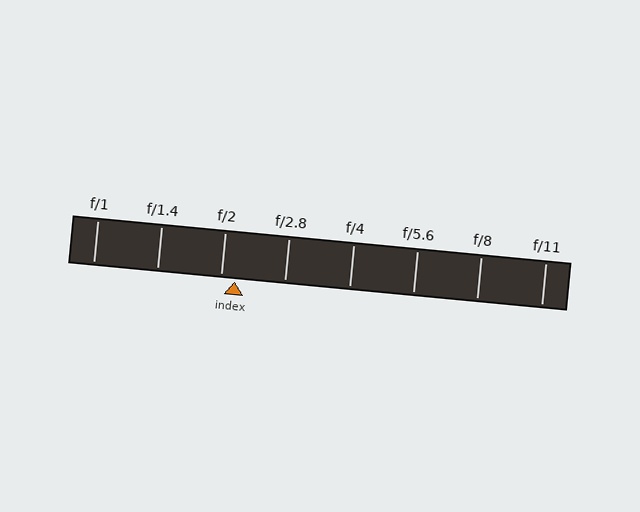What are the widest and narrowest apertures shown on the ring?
The widest aperture shown is f/1 and the narrowest is f/11.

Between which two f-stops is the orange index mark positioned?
The index mark is between f/2 and f/2.8.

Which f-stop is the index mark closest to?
The index mark is closest to f/2.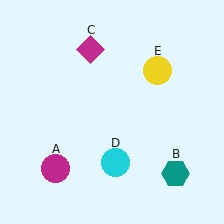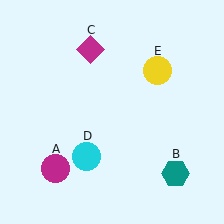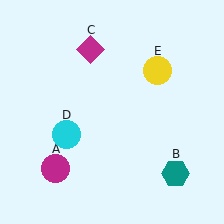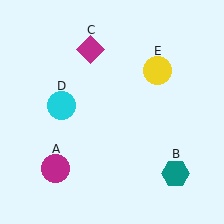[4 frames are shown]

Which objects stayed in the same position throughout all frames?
Magenta circle (object A) and teal hexagon (object B) and magenta diamond (object C) and yellow circle (object E) remained stationary.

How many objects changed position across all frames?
1 object changed position: cyan circle (object D).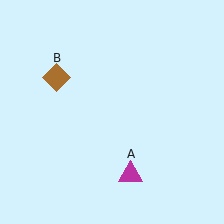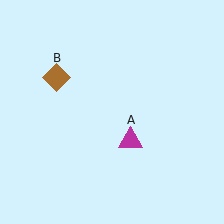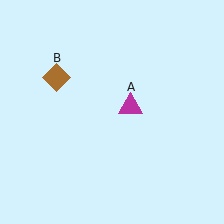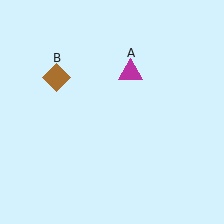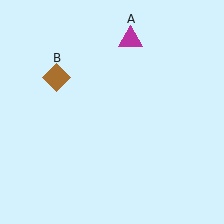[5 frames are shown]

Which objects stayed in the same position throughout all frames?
Brown diamond (object B) remained stationary.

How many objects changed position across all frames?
1 object changed position: magenta triangle (object A).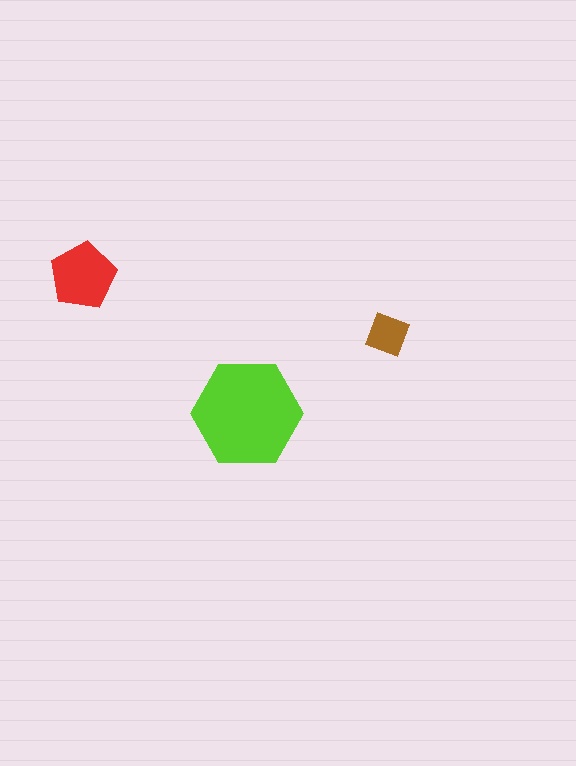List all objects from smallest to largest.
The brown diamond, the red pentagon, the lime hexagon.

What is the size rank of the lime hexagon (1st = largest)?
1st.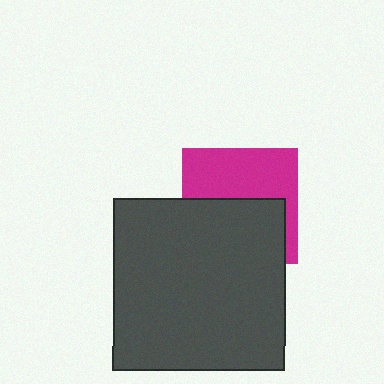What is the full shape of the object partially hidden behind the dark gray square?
The partially hidden object is a magenta square.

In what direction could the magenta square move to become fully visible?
The magenta square could move up. That would shift it out from behind the dark gray square entirely.